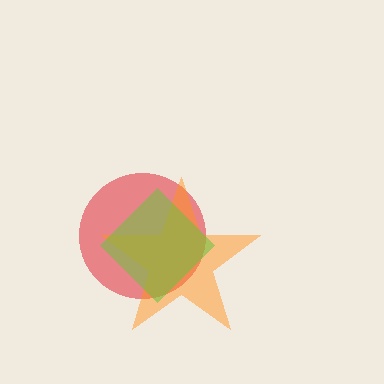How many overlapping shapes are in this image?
There are 3 overlapping shapes in the image.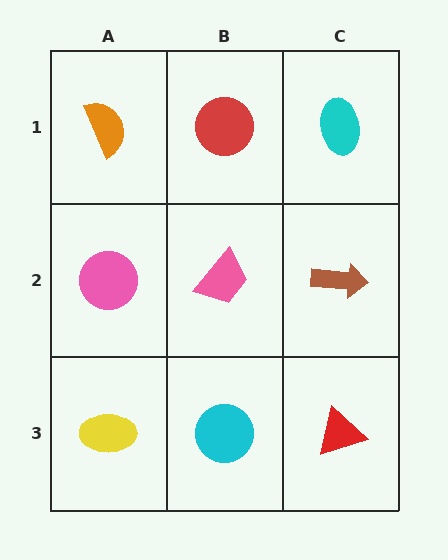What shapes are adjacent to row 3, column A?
A pink circle (row 2, column A), a cyan circle (row 3, column B).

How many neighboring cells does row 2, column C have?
3.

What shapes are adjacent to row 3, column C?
A brown arrow (row 2, column C), a cyan circle (row 3, column B).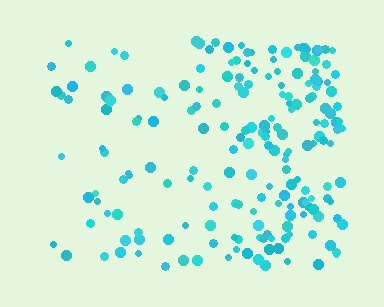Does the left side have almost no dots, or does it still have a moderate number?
Still a moderate number, just noticeably fewer than the right.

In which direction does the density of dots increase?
From left to right, with the right side densest.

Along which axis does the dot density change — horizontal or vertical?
Horizontal.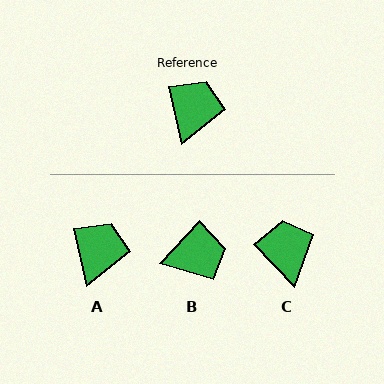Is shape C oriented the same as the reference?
No, it is off by about 32 degrees.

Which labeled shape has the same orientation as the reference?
A.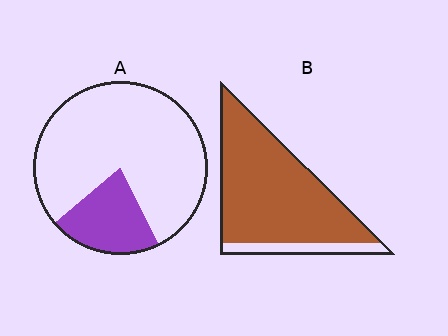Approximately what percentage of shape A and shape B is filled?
A is approximately 20% and B is approximately 85%.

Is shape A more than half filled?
No.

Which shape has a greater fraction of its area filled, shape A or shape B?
Shape B.